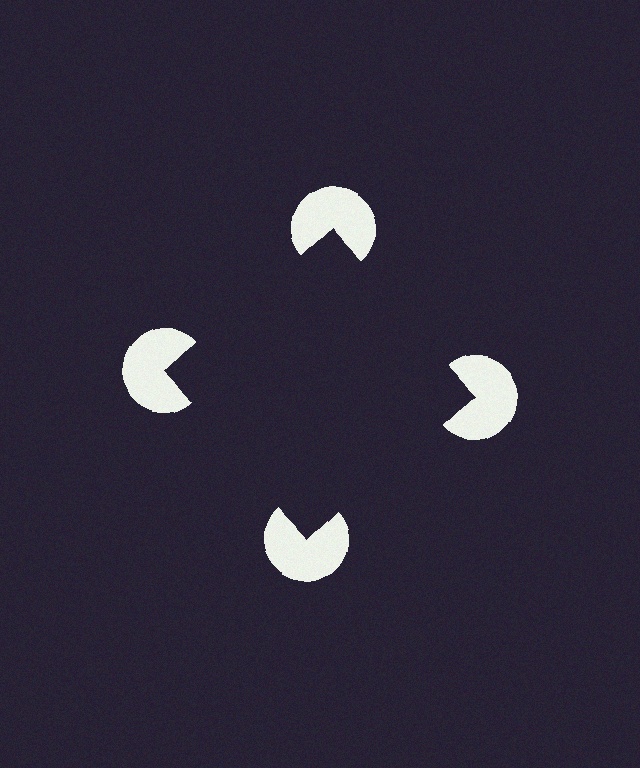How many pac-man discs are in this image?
There are 4 — one at each vertex of the illusory square.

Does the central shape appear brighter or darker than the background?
It typically appears slightly darker than the background, even though no actual brightness change is drawn.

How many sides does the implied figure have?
4 sides.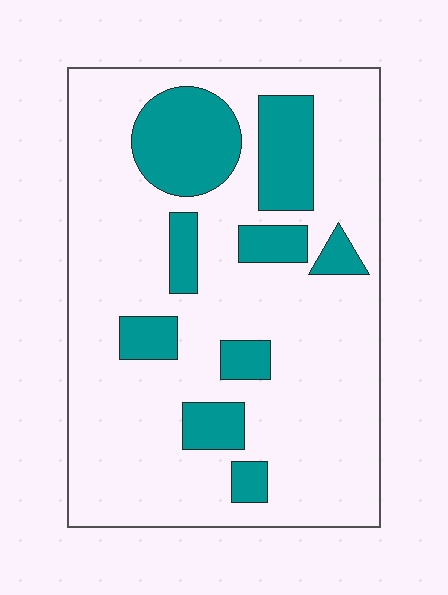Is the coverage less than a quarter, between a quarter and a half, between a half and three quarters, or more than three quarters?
Less than a quarter.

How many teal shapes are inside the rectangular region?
9.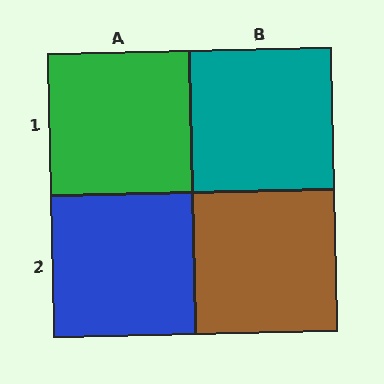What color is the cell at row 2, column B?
Brown.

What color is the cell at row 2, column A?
Blue.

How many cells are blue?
1 cell is blue.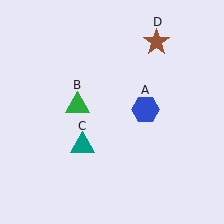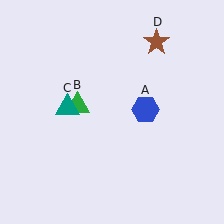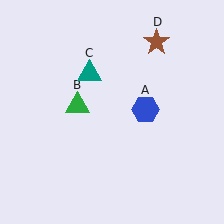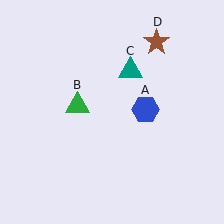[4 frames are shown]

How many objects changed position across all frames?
1 object changed position: teal triangle (object C).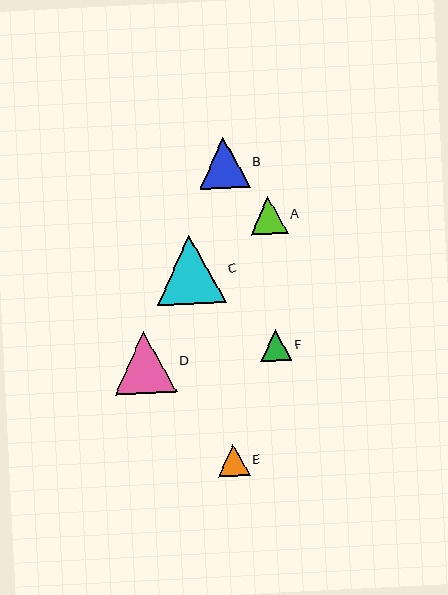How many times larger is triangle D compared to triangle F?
Triangle D is approximately 2.0 times the size of triangle F.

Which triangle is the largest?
Triangle C is the largest with a size of approximately 69 pixels.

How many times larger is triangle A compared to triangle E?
Triangle A is approximately 1.2 times the size of triangle E.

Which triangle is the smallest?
Triangle F is the smallest with a size of approximately 31 pixels.